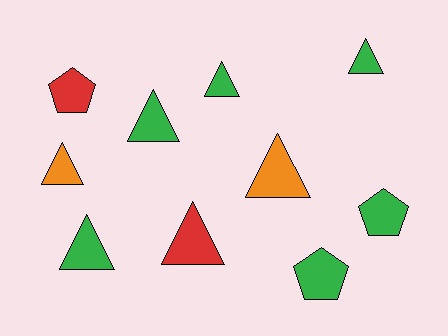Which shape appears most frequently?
Triangle, with 7 objects.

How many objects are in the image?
There are 10 objects.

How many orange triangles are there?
There are 2 orange triangles.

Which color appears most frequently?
Green, with 6 objects.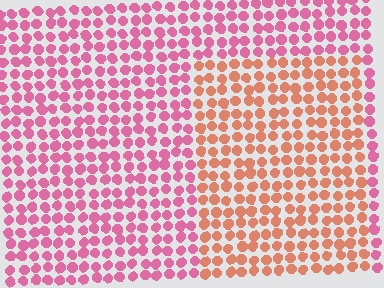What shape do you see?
I see a rectangle.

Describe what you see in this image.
The image is filled with small pink elements in a uniform arrangement. A rectangle-shaped region is visible where the elements are tinted to a slightly different hue, forming a subtle color boundary.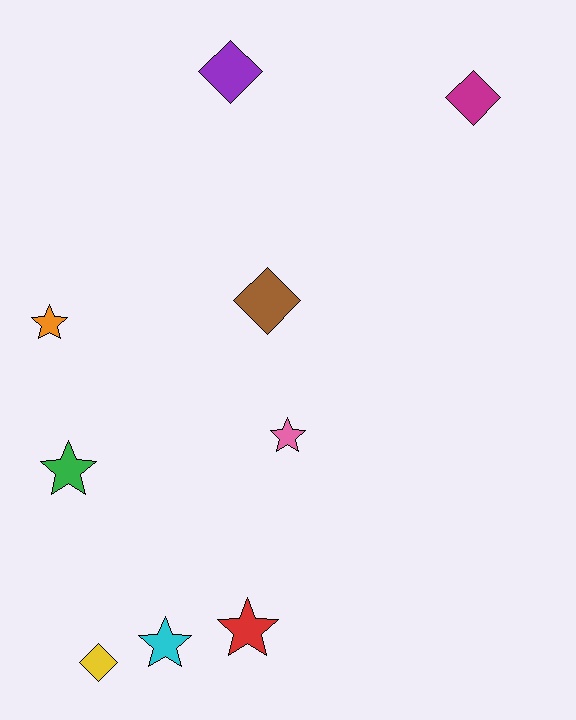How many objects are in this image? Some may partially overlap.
There are 9 objects.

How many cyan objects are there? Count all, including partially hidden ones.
There is 1 cyan object.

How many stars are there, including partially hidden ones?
There are 5 stars.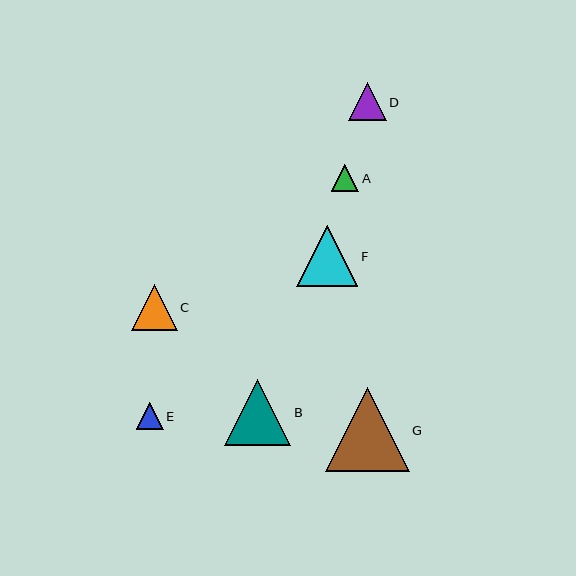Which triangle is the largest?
Triangle G is the largest with a size of approximately 84 pixels.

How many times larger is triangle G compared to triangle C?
Triangle G is approximately 1.8 times the size of triangle C.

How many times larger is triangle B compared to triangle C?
Triangle B is approximately 1.5 times the size of triangle C.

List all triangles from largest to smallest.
From largest to smallest: G, B, F, C, D, A, E.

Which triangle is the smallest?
Triangle E is the smallest with a size of approximately 27 pixels.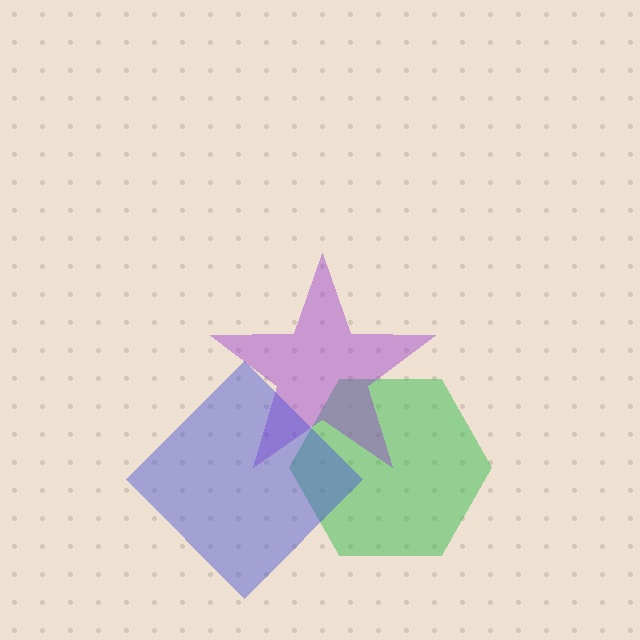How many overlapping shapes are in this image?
There are 3 overlapping shapes in the image.